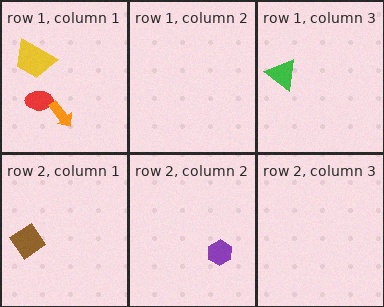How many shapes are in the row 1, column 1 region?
3.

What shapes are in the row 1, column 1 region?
The red ellipse, the orange arrow, the yellow trapezoid.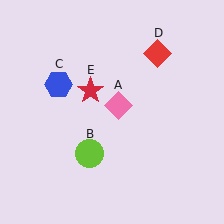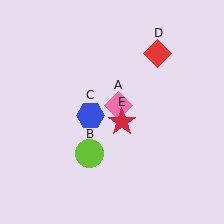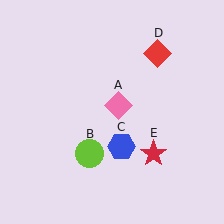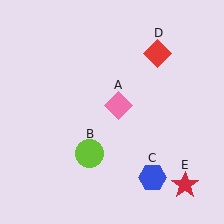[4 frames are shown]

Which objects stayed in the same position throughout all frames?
Pink diamond (object A) and lime circle (object B) and red diamond (object D) remained stationary.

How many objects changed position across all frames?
2 objects changed position: blue hexagon (object C), red star (object E).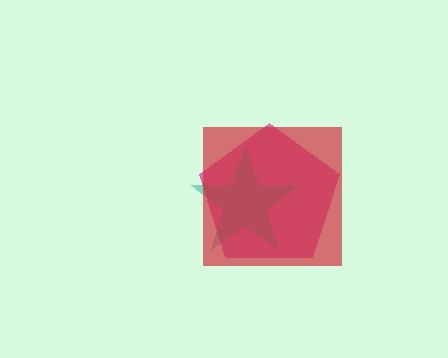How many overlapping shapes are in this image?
There are 3 overlapping shapes in the image.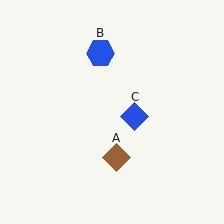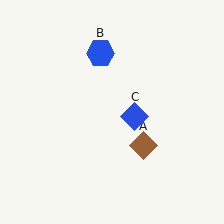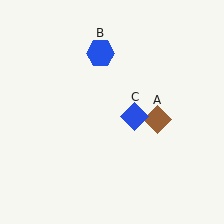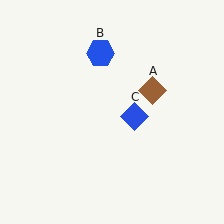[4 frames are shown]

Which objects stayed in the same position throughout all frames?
Blue hexagon (object B) and blue diamond (object C) remained stationary.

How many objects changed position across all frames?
1 object changed position: brown diamond (object A).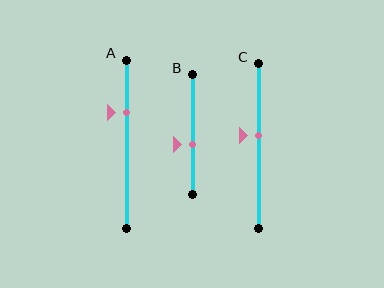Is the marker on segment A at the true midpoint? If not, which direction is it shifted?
No, the marker on segment A is shifted upward by about 19% of the segment length.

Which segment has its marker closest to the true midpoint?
Segment C has its marker closest to the true midpoint.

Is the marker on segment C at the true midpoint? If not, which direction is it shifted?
No, the marker on segment C is shifted upward by about 6% of the segment length.